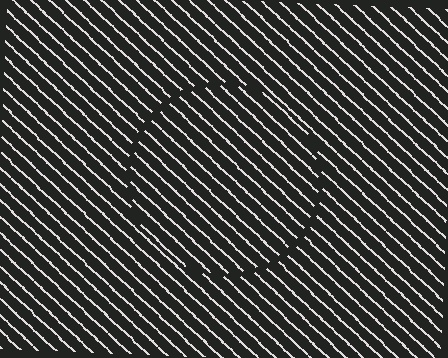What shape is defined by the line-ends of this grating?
An illusory circle. The interior of the shape contains the same grating, shifted by half a period — the contour is defined by the phase discontinuity where line-ends from the inner and outer gratings abut.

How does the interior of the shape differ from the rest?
The interior of the shape contains the same grating, shifted by half a period — the contour is defined by the phase discontinuity where line-ends from the inner and outer gratings abut.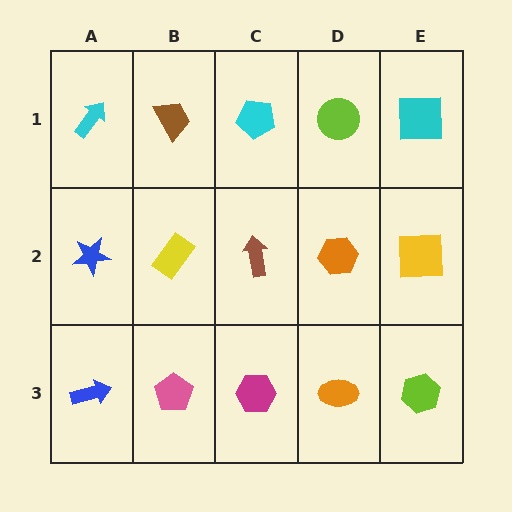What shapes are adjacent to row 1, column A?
A blue star (row 2, column A), a brown trapezoid (row 1, column B).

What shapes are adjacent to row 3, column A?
A blue star (row 2, column A), a pink pentagon (row 3, column B).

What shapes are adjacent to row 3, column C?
A brown arrow (row 2, column C), a pink pentagon (row 3, column B), an orange ellipse (row 3, column D).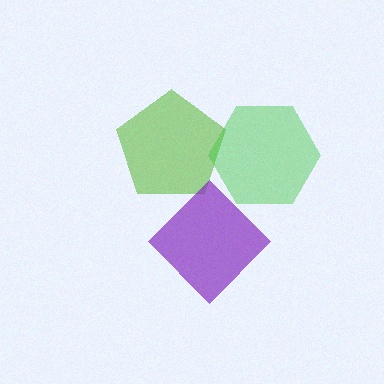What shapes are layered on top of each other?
The layered shapes are: a lime pentagon, a purple diamond, a green hexagon.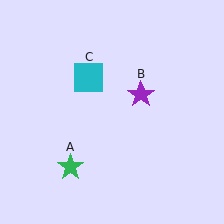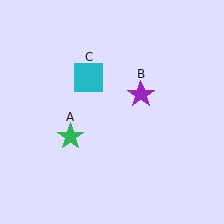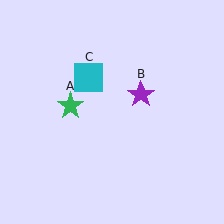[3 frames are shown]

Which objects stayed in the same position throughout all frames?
Purple star (object B) and cyan square (object C) remained stationary.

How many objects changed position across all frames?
1 object changed position: green star (object A).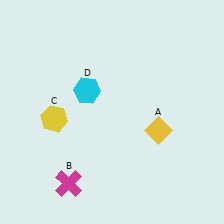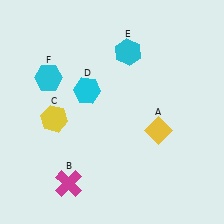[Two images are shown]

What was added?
A cyan hexagon (E), a cyan hexagon (F) were added in Image 2.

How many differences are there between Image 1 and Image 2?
There are 2 differences between the two images.